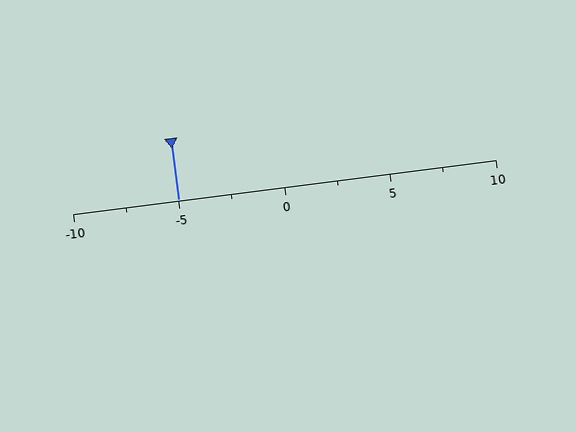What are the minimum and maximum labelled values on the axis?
The axis runs from -10 to 10.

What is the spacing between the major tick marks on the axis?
The major ticks are spaced 5 apart.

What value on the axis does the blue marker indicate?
The marker indicates approximately -5.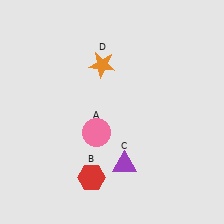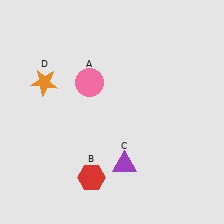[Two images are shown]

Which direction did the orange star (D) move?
The orange star (D) moved left.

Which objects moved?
The objects that moved are: the pink circle (A), the orange star (D).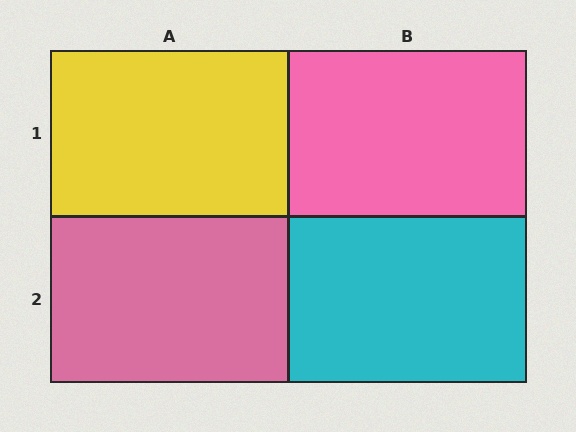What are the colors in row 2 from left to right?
Pink, cyan.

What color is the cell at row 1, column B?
Pink.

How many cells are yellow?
1 cell is yellow.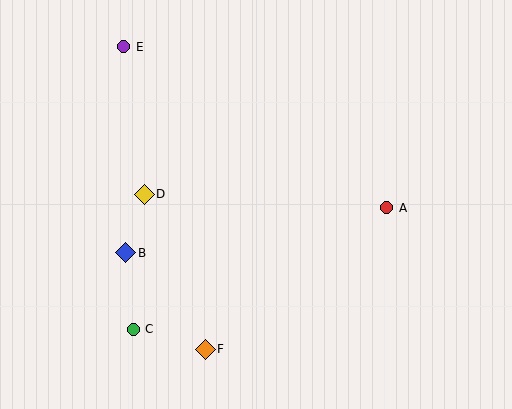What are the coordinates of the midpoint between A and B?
The midpoint between A and B is at (256, 230).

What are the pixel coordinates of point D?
Point D is at (144, 194).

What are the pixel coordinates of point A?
Point A is at (387, 208).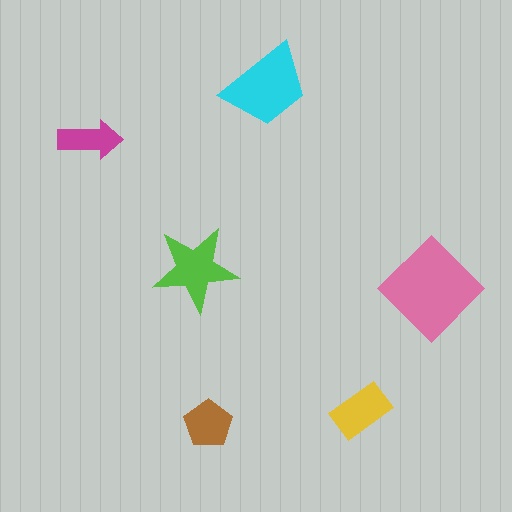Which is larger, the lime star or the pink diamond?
The pink diamond.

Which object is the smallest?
The magenta arrow.